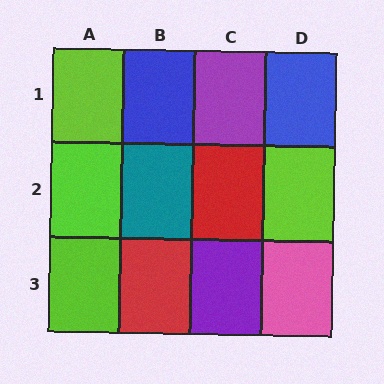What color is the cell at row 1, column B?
Blue.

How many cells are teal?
1 cell is teal.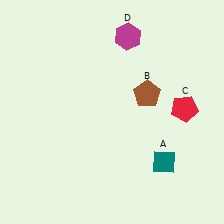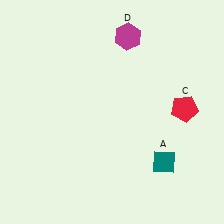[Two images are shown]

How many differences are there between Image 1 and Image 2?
There is 1 difference between the two images.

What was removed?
The brown pentagon (B) was removed in Image 2.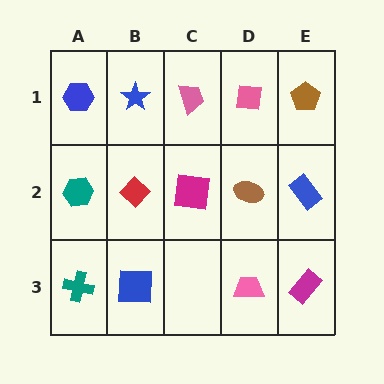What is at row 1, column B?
A blue star.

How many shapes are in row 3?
4 shapes.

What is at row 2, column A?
A teal hexagon.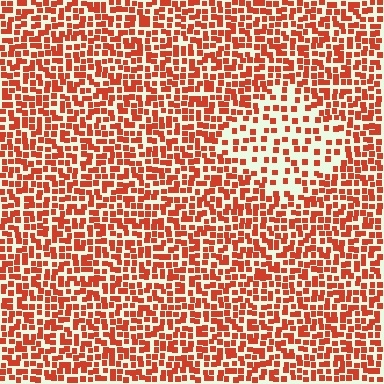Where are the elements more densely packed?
The elements are more densely packed outside the diamond boundary.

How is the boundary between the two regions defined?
The boundary is defined by a change in element density (approximately 2.1x ratio). All elements are the same color, size, and shape.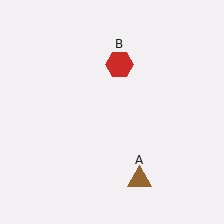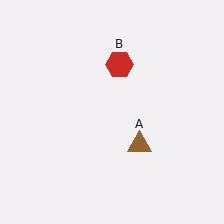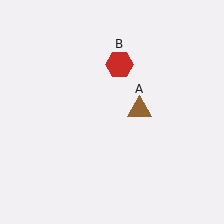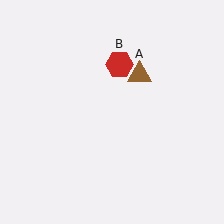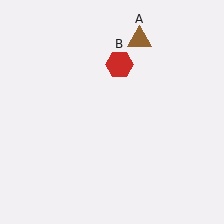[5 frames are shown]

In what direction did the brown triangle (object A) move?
The brown triangle (object A) moved up.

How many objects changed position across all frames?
1 object changed position: brown triangle (object A).